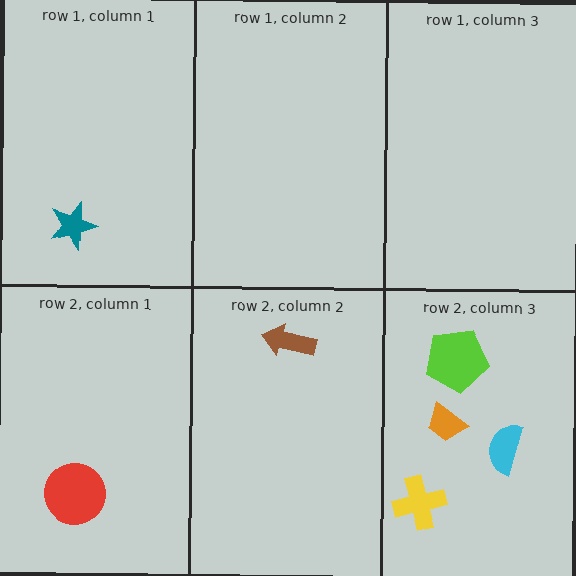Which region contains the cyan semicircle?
The row 2, column 3 region.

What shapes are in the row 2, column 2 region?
The brown arrow.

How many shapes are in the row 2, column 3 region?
4.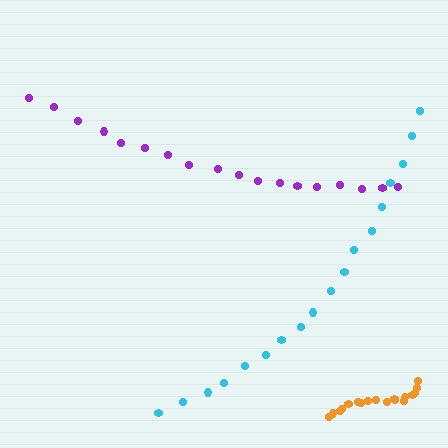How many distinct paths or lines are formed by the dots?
There are 3 distinct paths.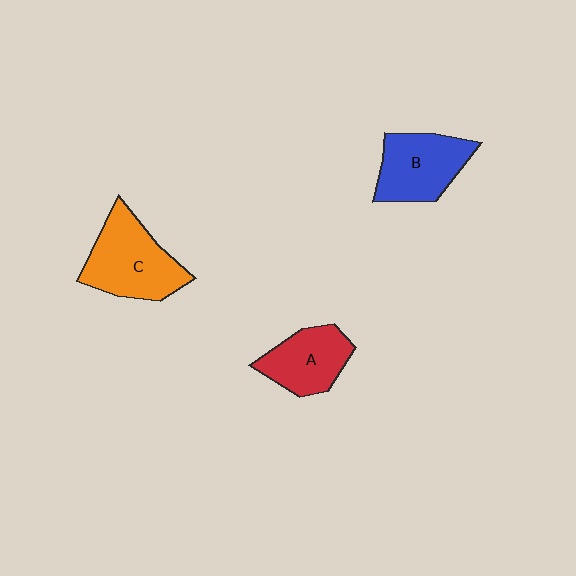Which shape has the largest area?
Shape C (orange).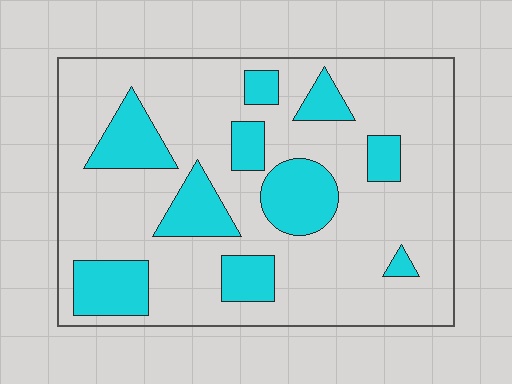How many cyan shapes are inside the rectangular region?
10.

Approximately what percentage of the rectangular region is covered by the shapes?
Approximately 25%.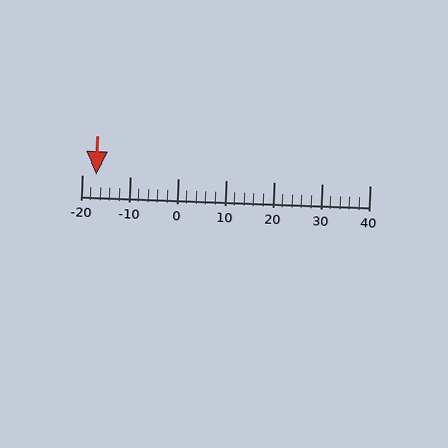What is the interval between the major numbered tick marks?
The major tick marks are spaced 10 units apart.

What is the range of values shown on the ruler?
The ruler shows values from -20 to 40.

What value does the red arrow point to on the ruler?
The red arrow points to approximately -17.